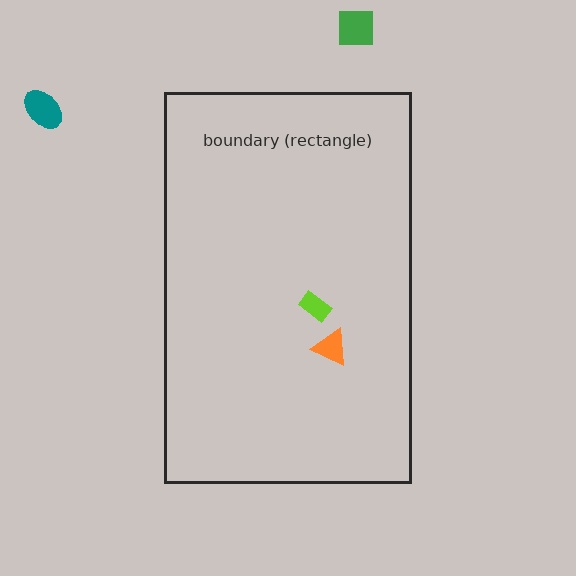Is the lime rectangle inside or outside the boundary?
Inside.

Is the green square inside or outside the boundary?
Outside.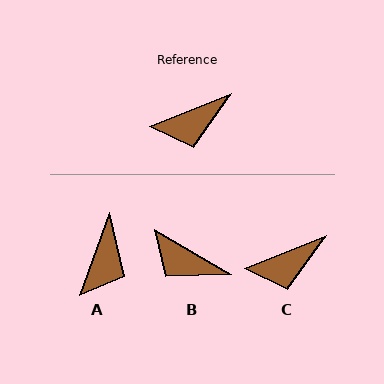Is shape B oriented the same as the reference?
No, it is off by about 52 degrees.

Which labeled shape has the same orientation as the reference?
C.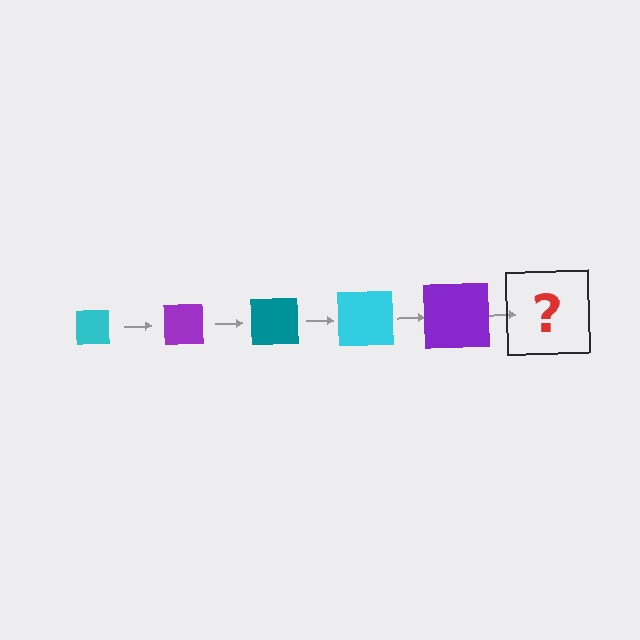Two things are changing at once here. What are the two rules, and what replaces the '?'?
The two rules are that the square grows larger each step and the color cycles through cyan, purple, and teal. The '?' should be a teal square, larger than the previous one.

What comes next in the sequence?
The next element should be a teal square, larger than the previous one.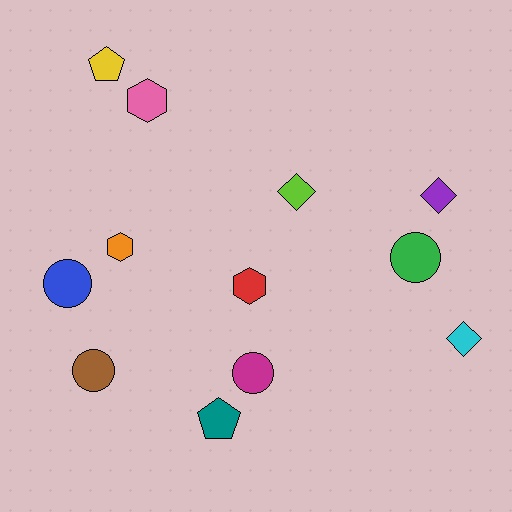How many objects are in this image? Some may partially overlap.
There are 12 objects.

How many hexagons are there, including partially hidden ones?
There are 3 hexagons.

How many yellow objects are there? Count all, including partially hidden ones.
There is 1 yellow object.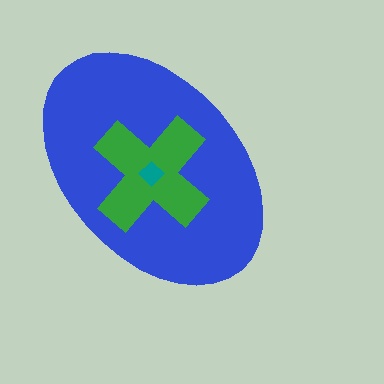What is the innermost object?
The teal diamond.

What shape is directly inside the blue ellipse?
The green cross.